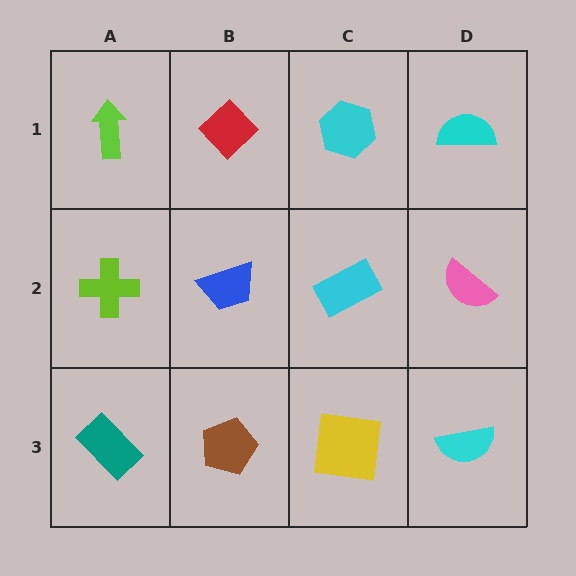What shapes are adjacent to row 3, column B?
A blue trapezoid (row 2, column B), a teal rectangle (row 3, column A), a yellow square (row 3, column C).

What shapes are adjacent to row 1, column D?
A pink semicircle (row 2, column D), a cyan hexagon (row 1, column C).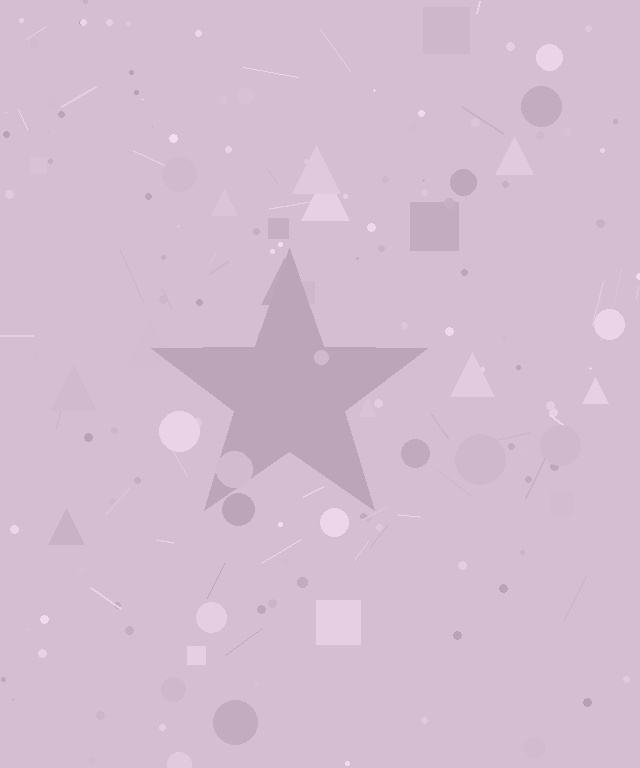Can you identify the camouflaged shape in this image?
The camouflaged shape is a star.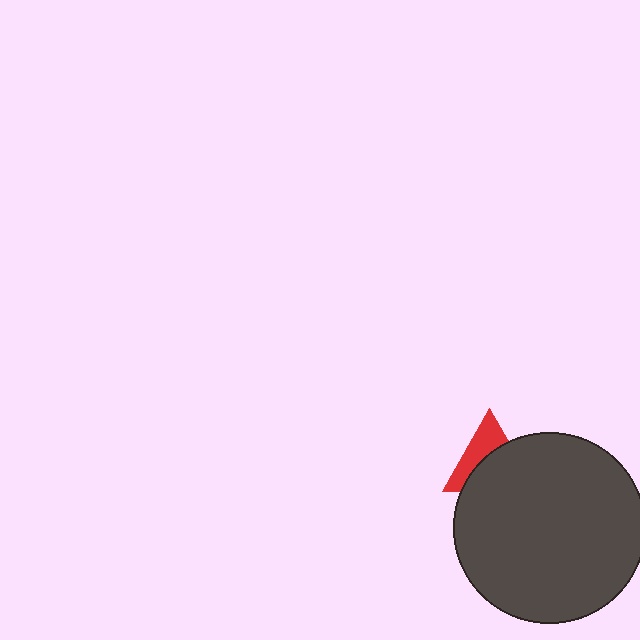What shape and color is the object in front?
The object in front is a dark gray circle.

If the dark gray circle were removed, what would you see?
You would see the complete red triangle.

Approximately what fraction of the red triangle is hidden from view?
Roughly 56% of the red triangle is hidden behind the dark gray circle.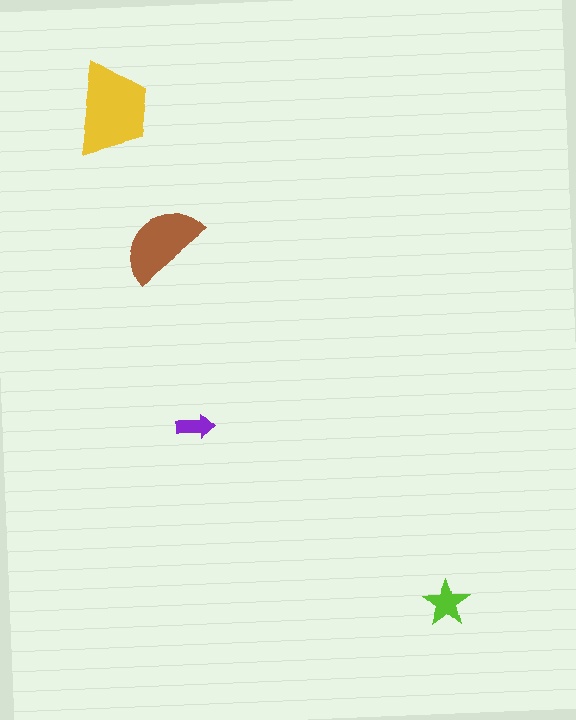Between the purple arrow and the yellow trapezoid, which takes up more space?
The yellow trapezoid.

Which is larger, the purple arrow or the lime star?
The lime star.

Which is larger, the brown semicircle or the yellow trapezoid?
The yellow trapezoid.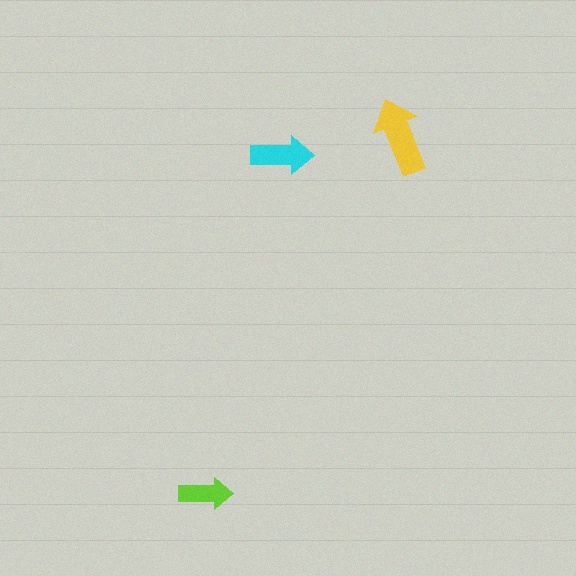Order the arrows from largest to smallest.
the yellow one, the cyan one, the lime one.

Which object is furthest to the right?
The yellow arrow is rightmost.